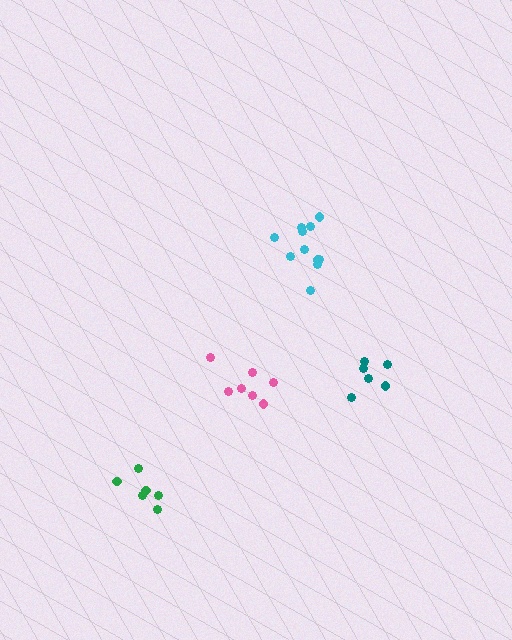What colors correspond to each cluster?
The clusters are colored: cyan, green, teal, pink.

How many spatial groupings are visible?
There are 4 spatial groupings.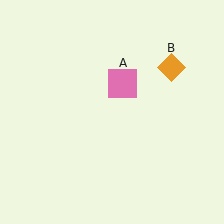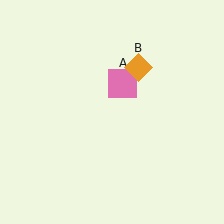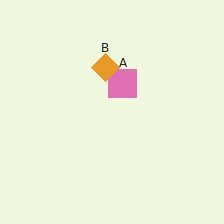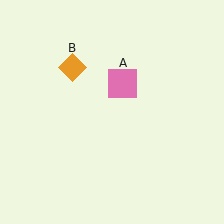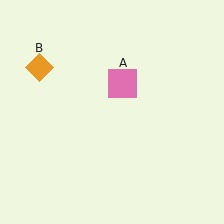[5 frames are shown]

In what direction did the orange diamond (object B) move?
The orange diamond (object B) moved left.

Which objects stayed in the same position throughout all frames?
Pink square (object A) remained stationary.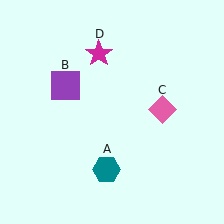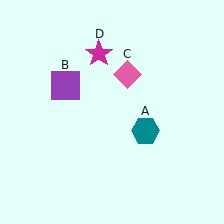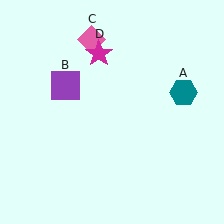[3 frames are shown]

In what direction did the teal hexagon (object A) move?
The teal hexagon (object A) moved up and to the right.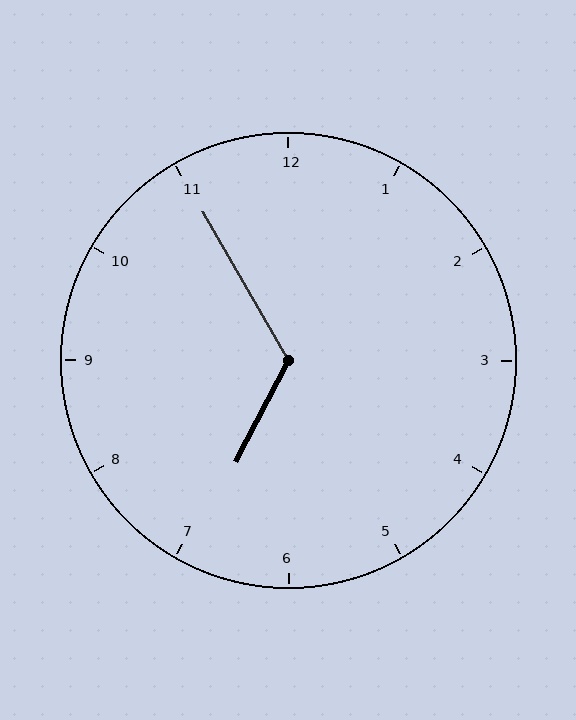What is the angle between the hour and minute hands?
Approximately 122 degrees.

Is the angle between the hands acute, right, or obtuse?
It is obtuse.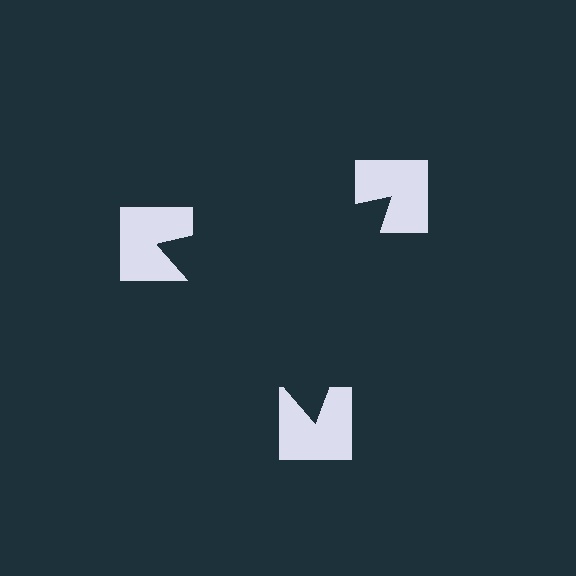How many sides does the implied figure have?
3 sides.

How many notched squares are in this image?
There are 3 — one at each vertex of the illusory triangle.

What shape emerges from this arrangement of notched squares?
An illusory triangle — its edges are inferred from the aligned wedge cuts in the notched squares, not physically drawn.